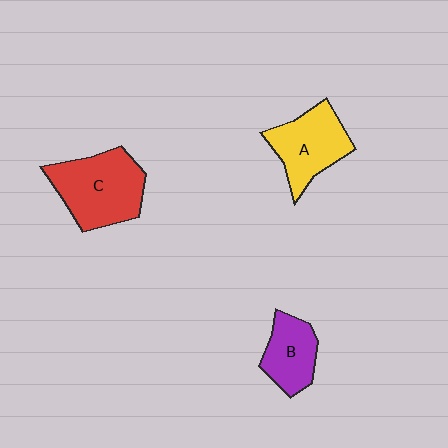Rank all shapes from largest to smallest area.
From largest to smallest: C (red), A (yellow), B (purple).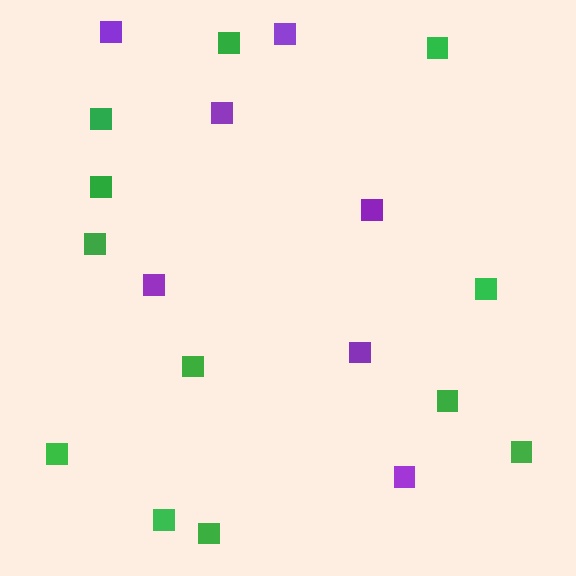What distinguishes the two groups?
There are 2 groups: one group of green squares (12) and one group of purple squares (7).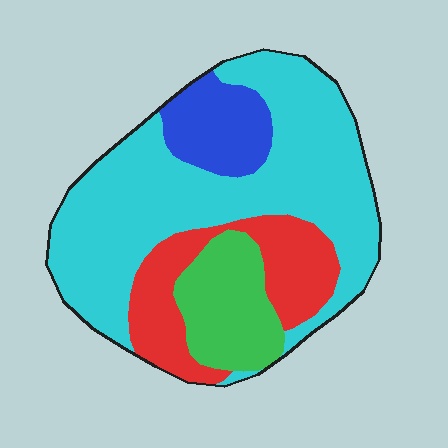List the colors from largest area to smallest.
From largest to smallest: cyan, red, green, blue.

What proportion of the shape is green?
Green covers 14% of the shape.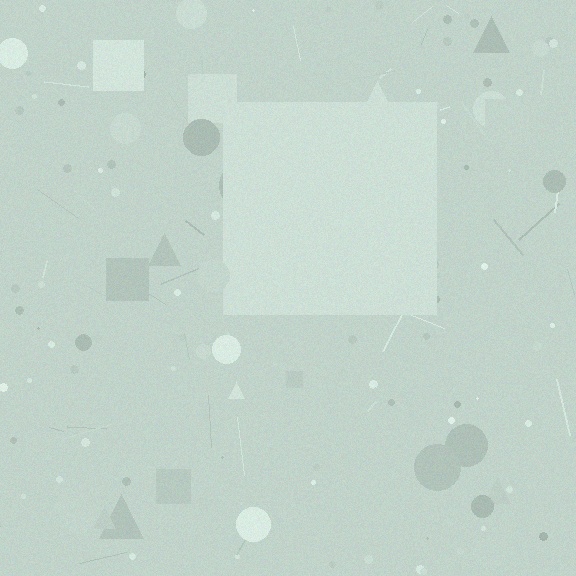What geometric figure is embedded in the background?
A square is embedded in the background.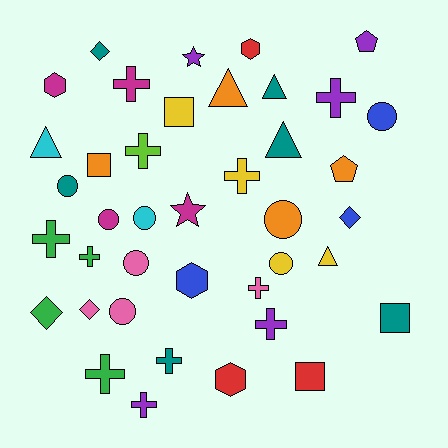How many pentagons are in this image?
There are 2 pentagons.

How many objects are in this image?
There are 40 objects.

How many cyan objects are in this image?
There are 2 cyan objects.